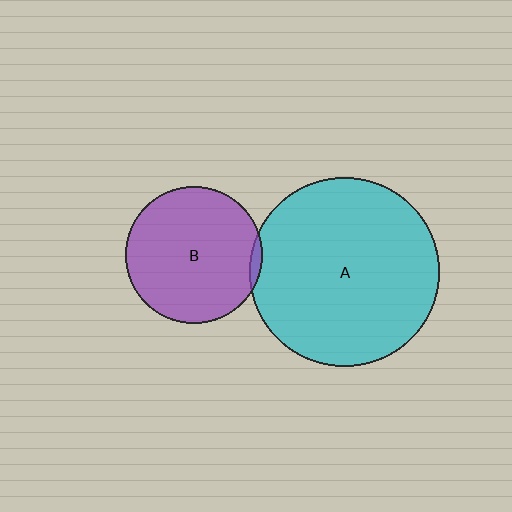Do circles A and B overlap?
Yes.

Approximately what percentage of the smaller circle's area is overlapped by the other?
Approximately 5%.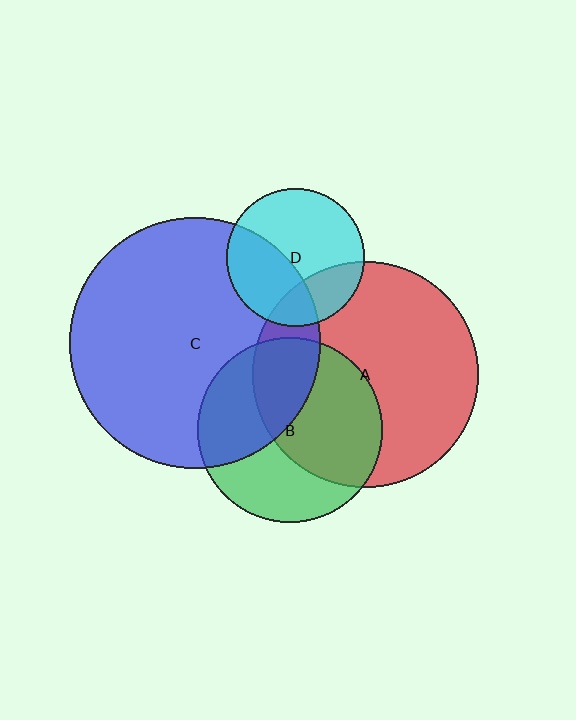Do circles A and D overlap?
Yes.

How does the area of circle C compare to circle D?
Approximately 3.3 times.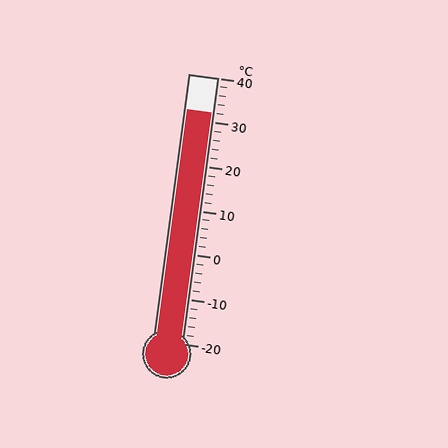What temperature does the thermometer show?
The thermometer shows approximately 32°C.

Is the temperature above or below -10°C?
The temperature is above -10°C.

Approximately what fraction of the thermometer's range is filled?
The thermometer is filled to approximately 85% of its range.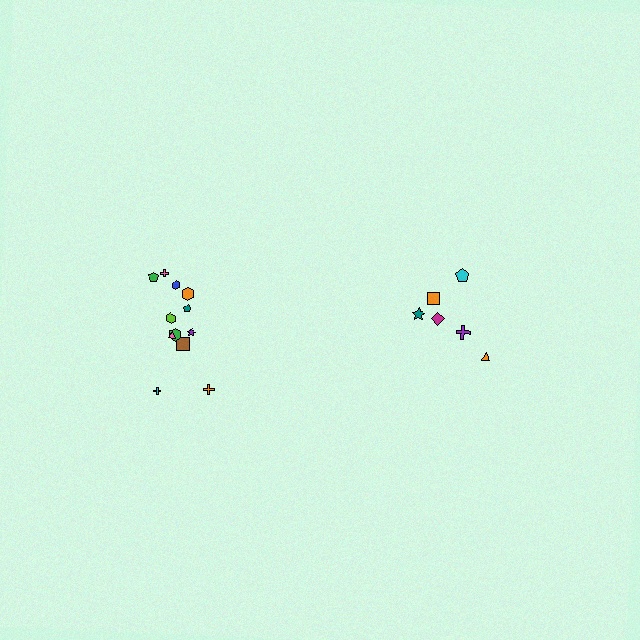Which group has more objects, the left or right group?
The left group.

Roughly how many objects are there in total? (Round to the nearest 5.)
Roughly 20 objects in total.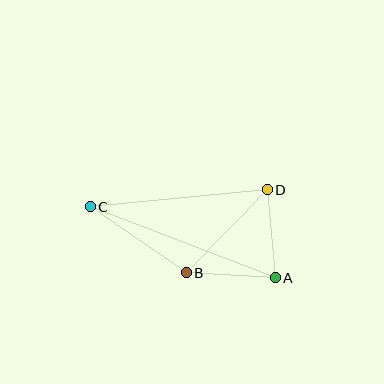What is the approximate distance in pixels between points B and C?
The distance between B and C is approximately 117 pixels.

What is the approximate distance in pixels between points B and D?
The distance between B and D is approximately 116 pixels.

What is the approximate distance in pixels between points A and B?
The distance between A and B is approximately 89 pixels.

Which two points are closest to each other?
Points A and D are closest to each other.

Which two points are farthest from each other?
Points A and C are farthest from each other.